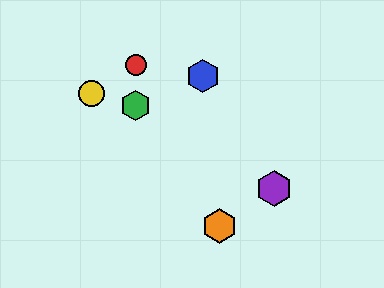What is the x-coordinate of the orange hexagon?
The orange hexagon is at x≈220.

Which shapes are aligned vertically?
The red circle, the green hexagon are aligned vertically.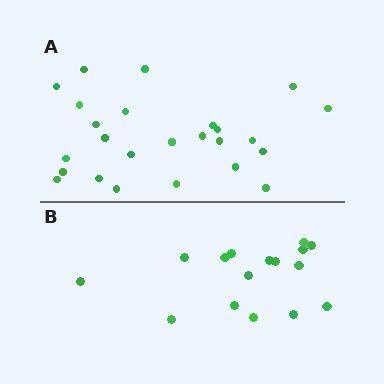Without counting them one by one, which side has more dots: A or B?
Region A (the top region) has more dots.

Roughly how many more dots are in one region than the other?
Region A has roughly 8 or so more dots than region B.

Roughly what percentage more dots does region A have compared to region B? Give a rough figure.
About 55% more.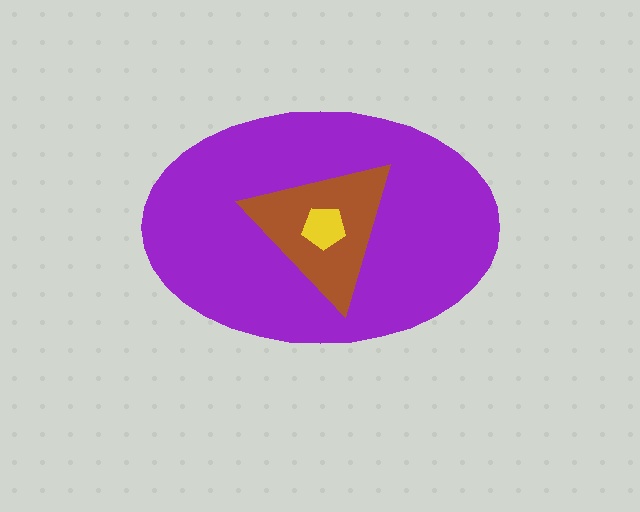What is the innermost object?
The yellow pentagon.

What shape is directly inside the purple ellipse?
The brown triangle.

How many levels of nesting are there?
3.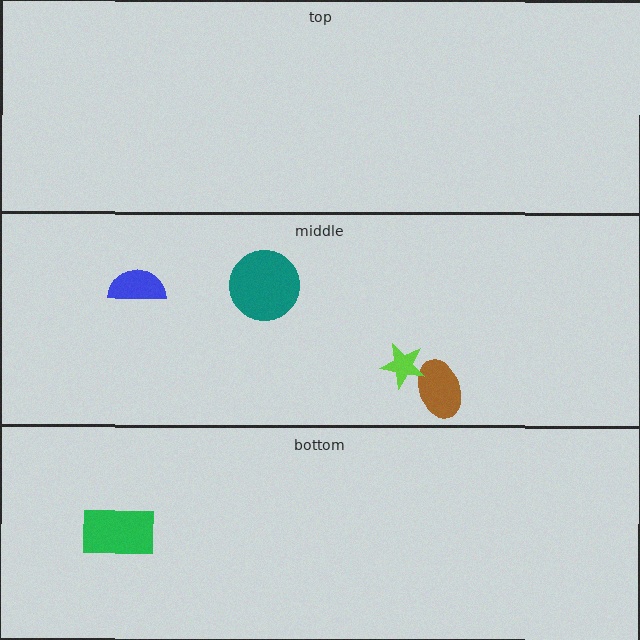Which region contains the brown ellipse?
The middle region.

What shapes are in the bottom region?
The green rectangle.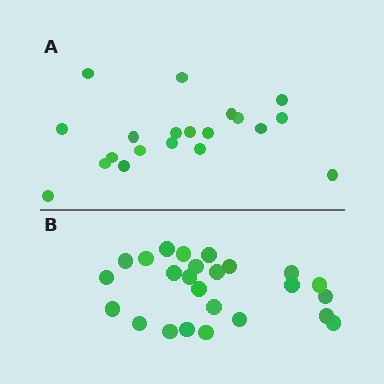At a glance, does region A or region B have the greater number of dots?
Region B (the bottom region) has more dots.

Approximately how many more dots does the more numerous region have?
Region B has about 5 more dots than region A.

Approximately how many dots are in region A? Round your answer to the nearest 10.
About 20 dots.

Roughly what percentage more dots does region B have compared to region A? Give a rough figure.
About 25% more.